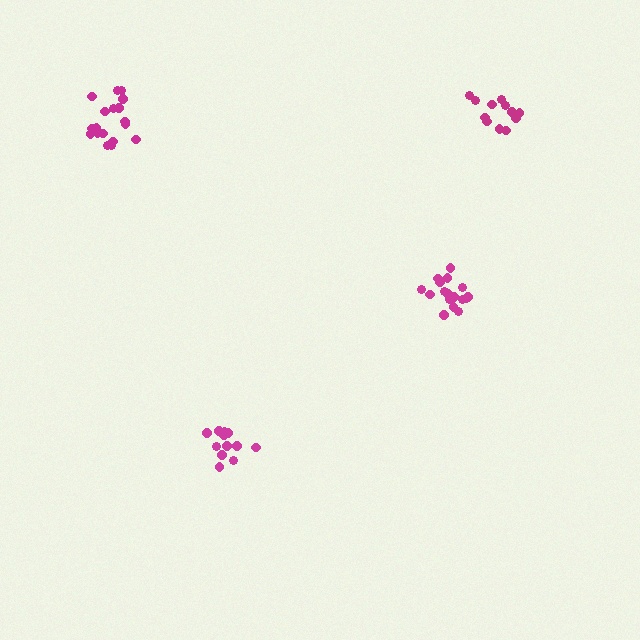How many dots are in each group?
Group 1: 12 dots, Group 2: 17 dots, Group 3: 18 dots, Group 4: 12 dots (59 total).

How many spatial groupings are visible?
There are 4 spatial groupings.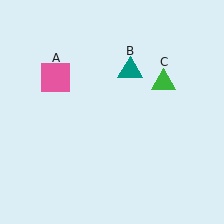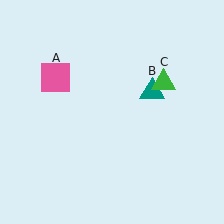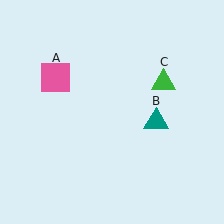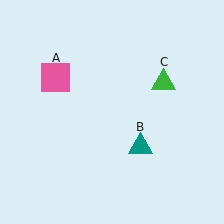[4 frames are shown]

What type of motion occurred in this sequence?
The teal triangle (object B) rotated clockwise around the center of the scene.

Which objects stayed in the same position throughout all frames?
Pink square (object A) and green triangle (object C) remained stationary.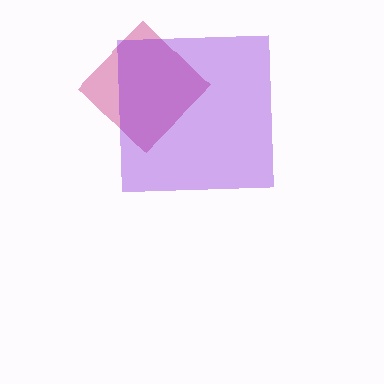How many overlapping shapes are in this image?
There are 2 overlapping shapes in the image.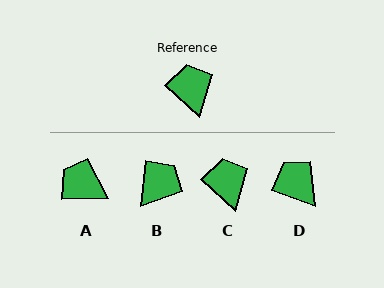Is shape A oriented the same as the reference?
No, it is off by about 44 degrees.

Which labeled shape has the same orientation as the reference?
C.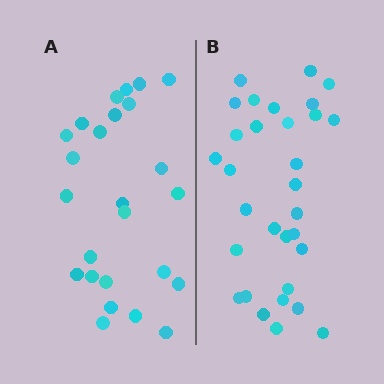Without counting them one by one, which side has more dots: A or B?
Region B (the right region) has more dots.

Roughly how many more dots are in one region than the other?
Region B has about 6 more dots than region A.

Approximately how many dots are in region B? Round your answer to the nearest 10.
About 30 dots. (The exact count is 31, which rounds to 30.)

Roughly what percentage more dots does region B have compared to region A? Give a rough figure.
About 25% more.